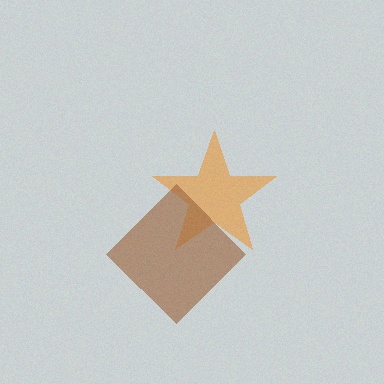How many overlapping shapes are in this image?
There are 2 overlapping shapes in the image.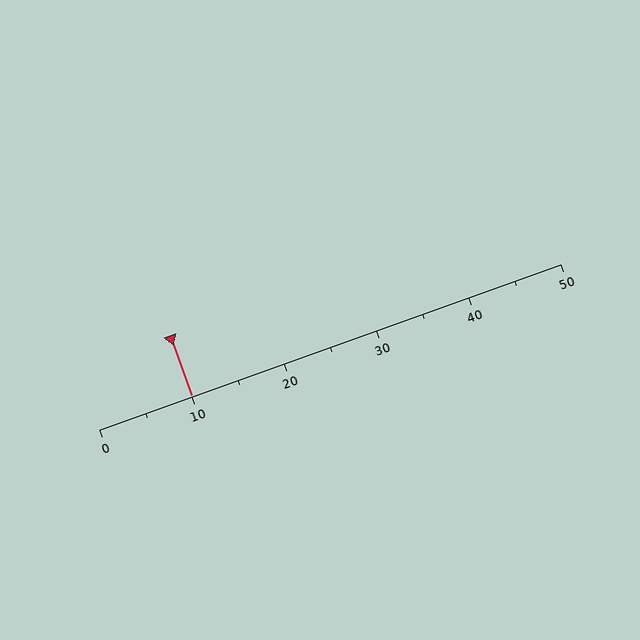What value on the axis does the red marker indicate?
The marker indicates approximately 10.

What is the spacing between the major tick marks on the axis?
The major ticks are spaced 10 apart.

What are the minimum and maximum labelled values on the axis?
The axis runs from 0 to 50.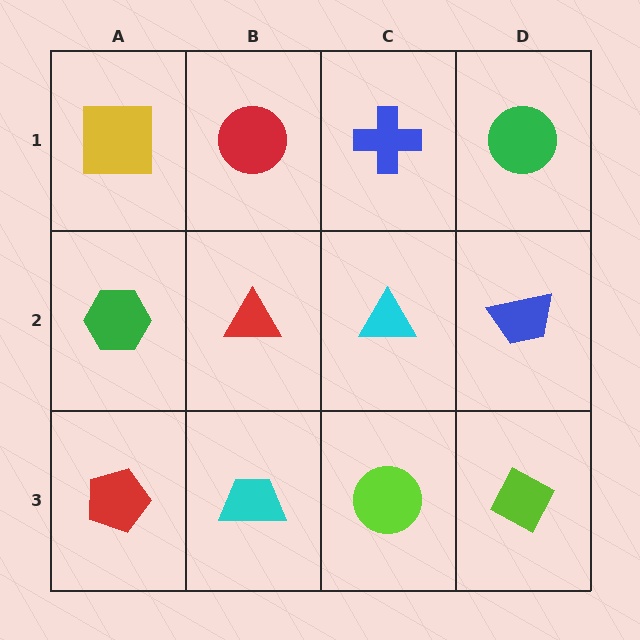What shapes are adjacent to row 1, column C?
A cyan triangle (row 2, column C), a red circle (row 1, column B), a green circle (row 1, column D).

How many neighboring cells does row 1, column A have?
2.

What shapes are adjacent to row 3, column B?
A red triangle (row 2, column B), a red pentagon (row 3, column A), a lime circle (row 3, column C).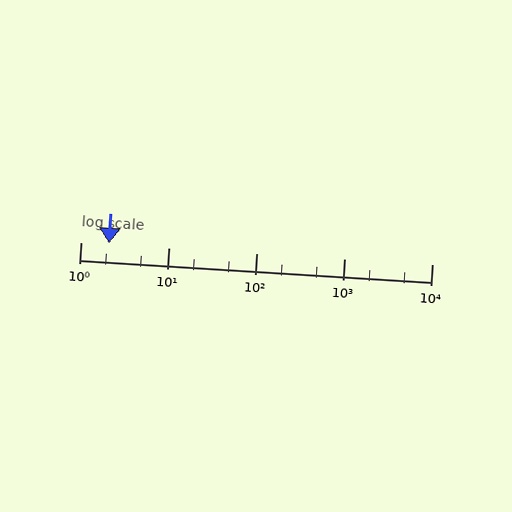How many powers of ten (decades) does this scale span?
The scale spans 4 decades, from 1 to 10000.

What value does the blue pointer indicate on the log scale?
The pointer indicates approximately 2.1.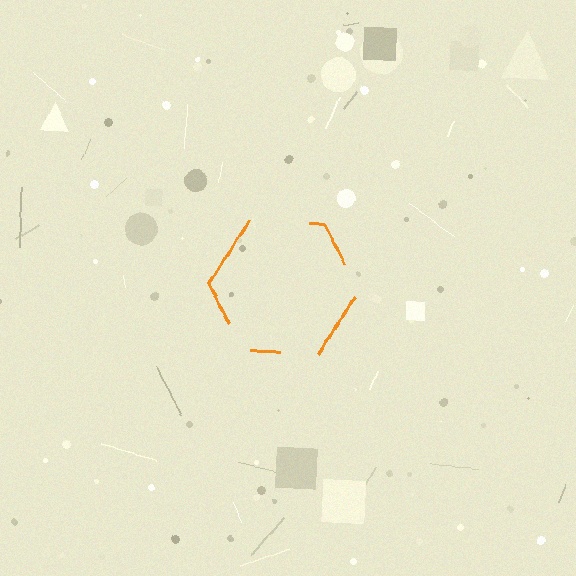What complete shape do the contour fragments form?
The contour fragments form a hexagon.